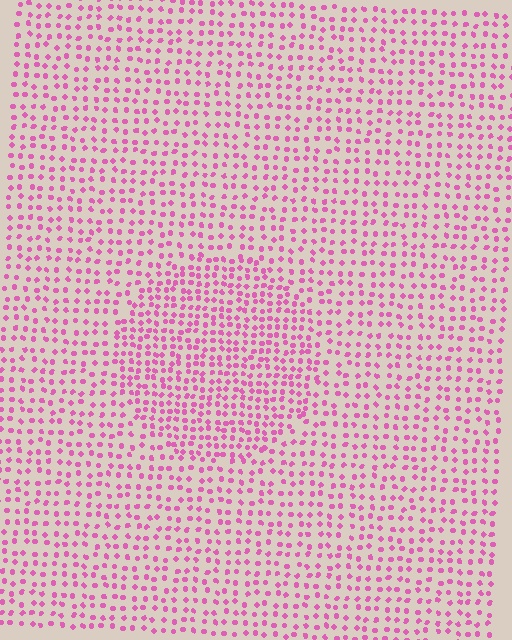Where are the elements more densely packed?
The elements are more densely packed inside the circle boundary.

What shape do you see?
I see a circle.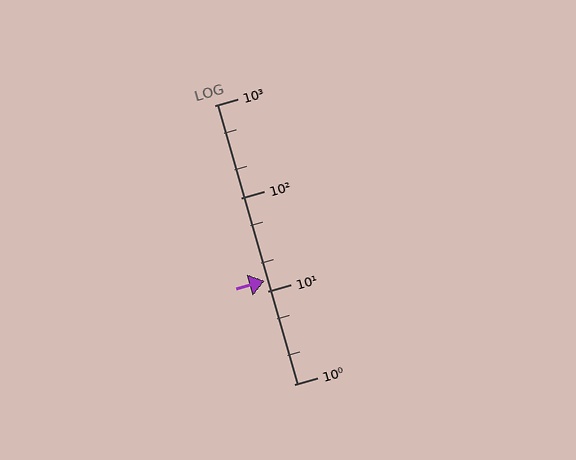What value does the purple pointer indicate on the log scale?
The pointer indicates approximately 13.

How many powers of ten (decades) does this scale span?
The scale spans 3 decades, from 1 to 1000.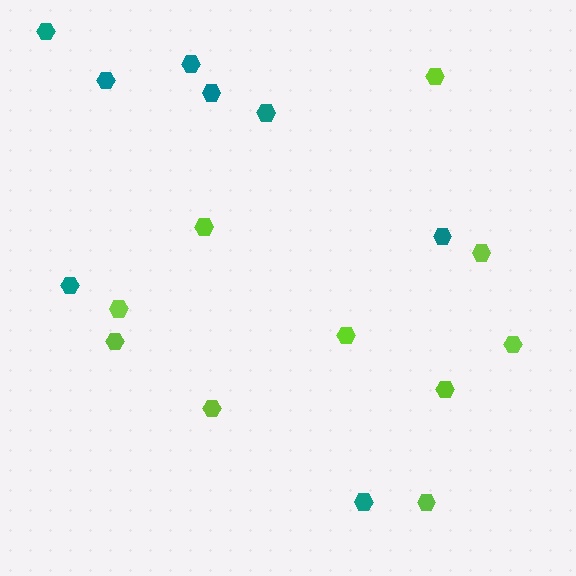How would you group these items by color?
There are 2 groups: one group of lime hexagons (10) and one group of teal hexagons (8).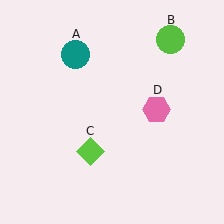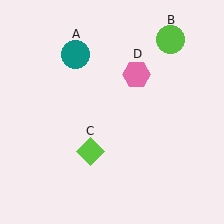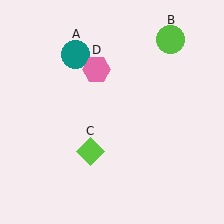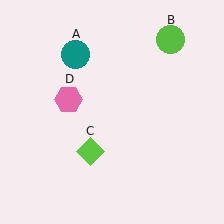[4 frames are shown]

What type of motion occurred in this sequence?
The pink hexagon (object D) rotated counterclockwise around the center of the scene.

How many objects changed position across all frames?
1 object changed position: pink hexagon (object D).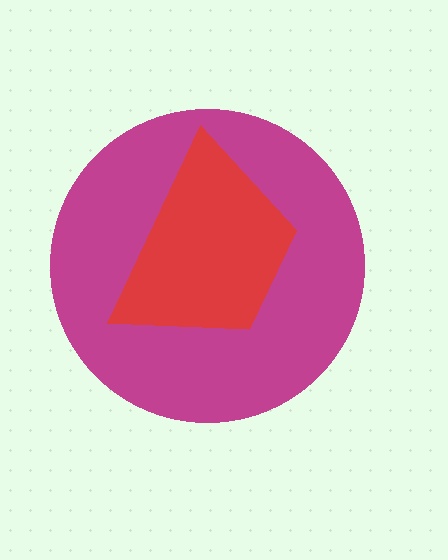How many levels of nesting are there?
2.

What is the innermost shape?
The red trapezoid.